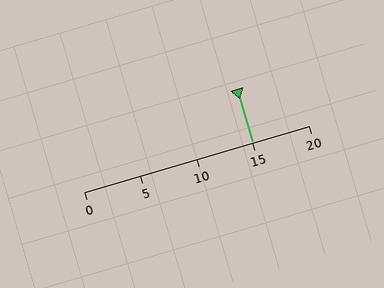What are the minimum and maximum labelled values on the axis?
The axis runs from 0 to 20.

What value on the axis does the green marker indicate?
The marker indicates approximately 15.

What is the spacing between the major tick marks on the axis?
The major ticks are spaced 5 apart.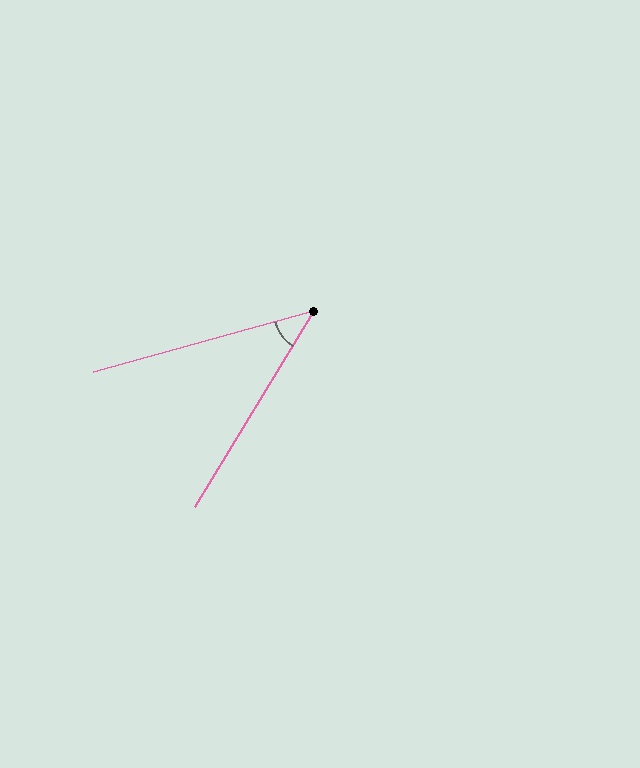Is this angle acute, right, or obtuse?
It is acute.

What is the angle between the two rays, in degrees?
Approximately 43 degrees.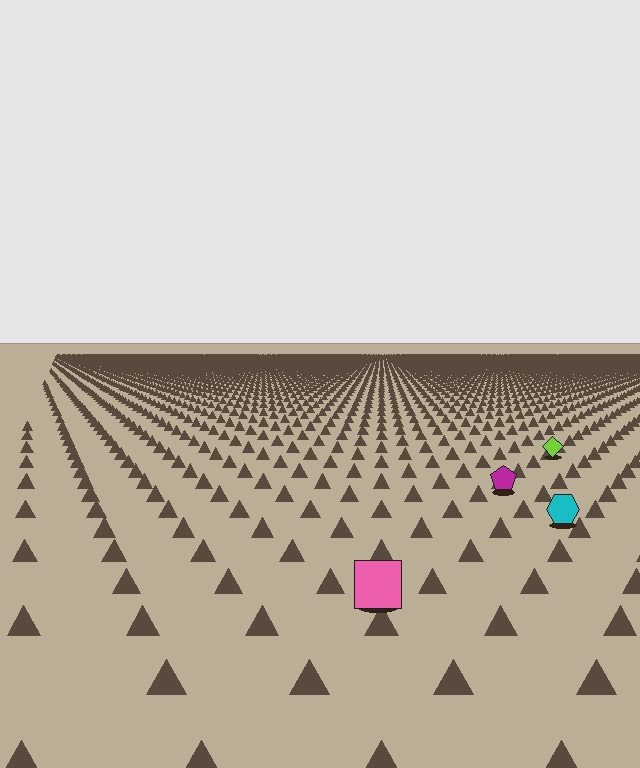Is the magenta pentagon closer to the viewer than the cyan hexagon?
No. The cyan hexagon is closer — you can tell from the texture gradient: the ground texture is coarser near it.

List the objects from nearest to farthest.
From nearest to farthest: the pink square, the cyan hexagon, the magenta pentagon, the lime diamond.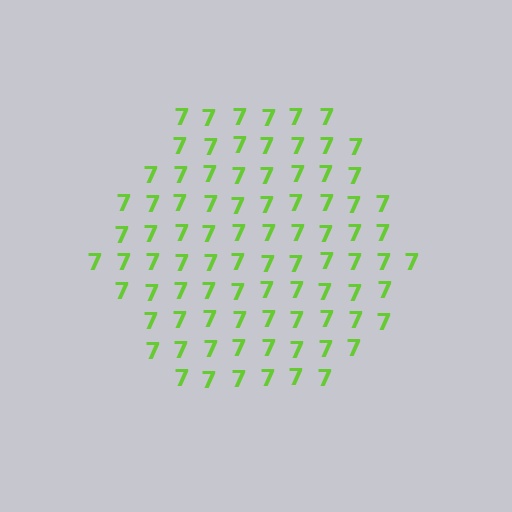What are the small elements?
The small elements are digit 7's.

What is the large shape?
The large shape is a hexagon.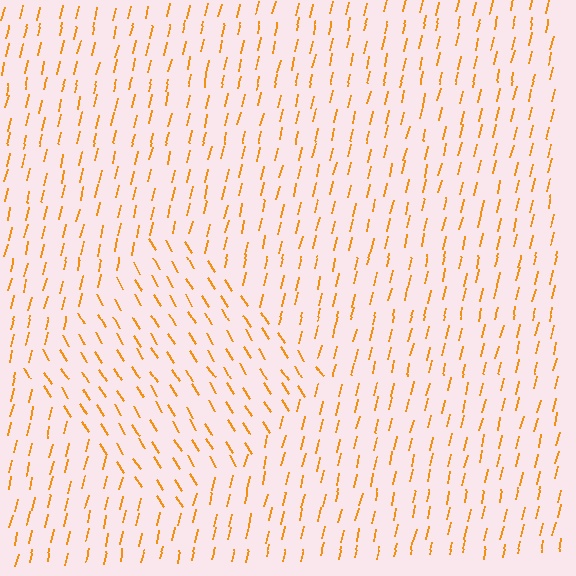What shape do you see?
I see a diamond.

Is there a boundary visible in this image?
Yes, there is a texture boundary formed by a change in line orientation.